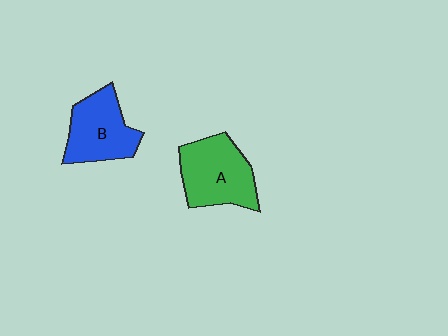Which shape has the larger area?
Shape A (green).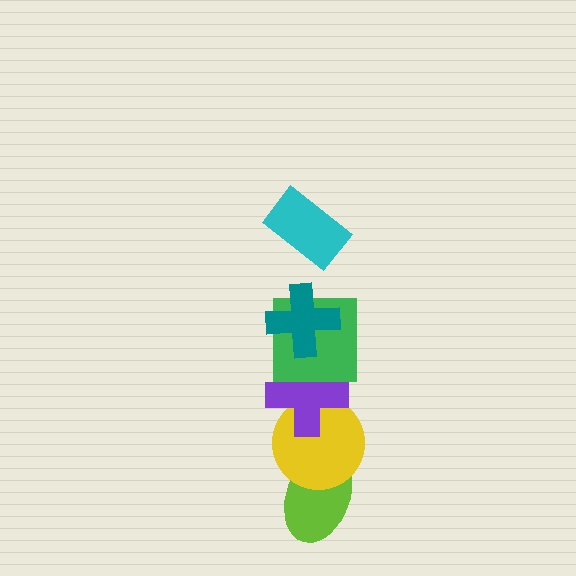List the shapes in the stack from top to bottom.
From top to bottom: the cyan rectangle, the teal cross, the green square, the purple cross, the yellow circle, the lime ellipse.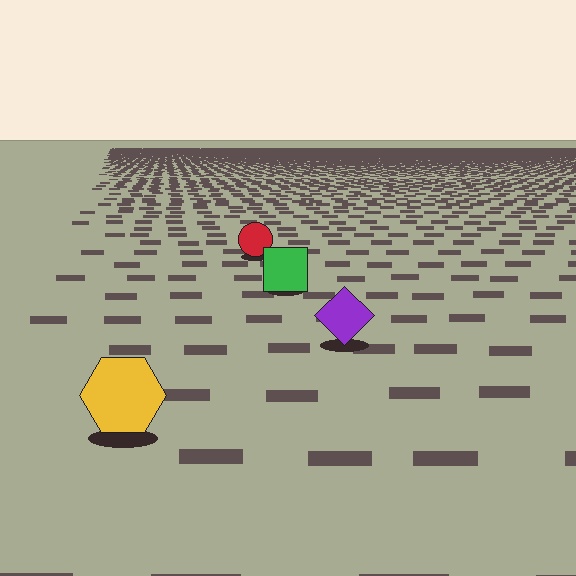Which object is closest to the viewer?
The yellow hexagon is closest. The texture marks near it are larger and more spread out.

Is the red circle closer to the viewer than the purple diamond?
No. The purple diamond is closer — you can tell from the texture gradient: the ground texture is coarser near it.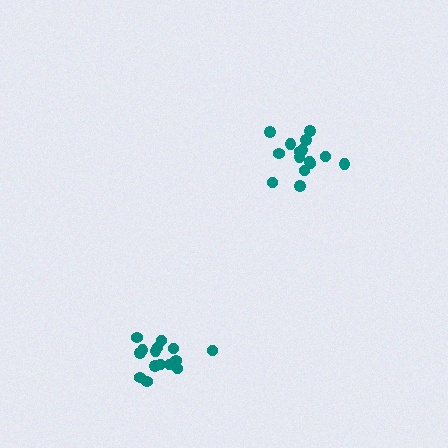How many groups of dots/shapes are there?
There are 2 groups.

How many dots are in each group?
Group 1: 15 dots, Group 2: 15 dots (30 total).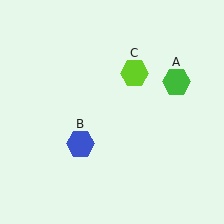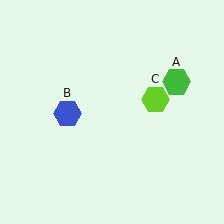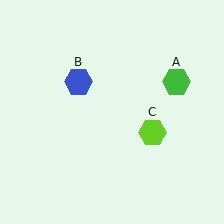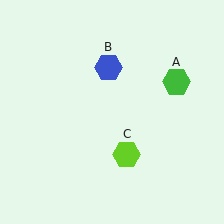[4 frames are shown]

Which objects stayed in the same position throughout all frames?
Green hexagon (object A) remained stationary.